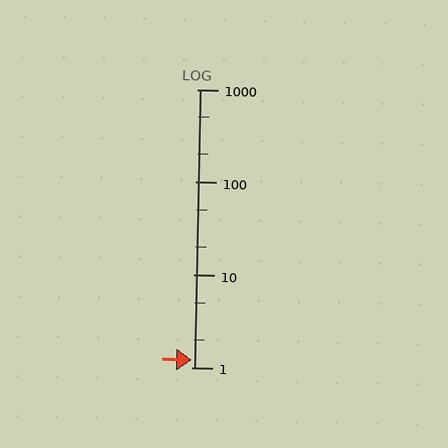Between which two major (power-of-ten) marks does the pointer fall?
The pointer is between 1 and 10.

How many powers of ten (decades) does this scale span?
The scale spans 3 decades, from 1 to 1000.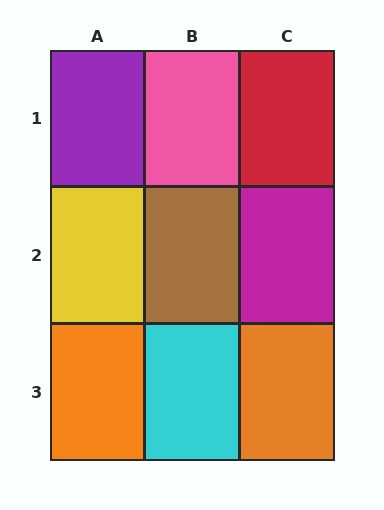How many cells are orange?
2 cells are orange.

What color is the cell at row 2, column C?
Magenta.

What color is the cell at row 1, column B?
Pink.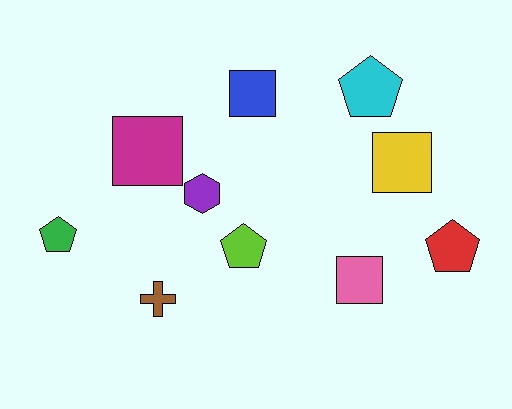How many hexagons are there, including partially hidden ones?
There is 1 hexagon.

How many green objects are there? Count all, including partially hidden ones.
There is 1 green object.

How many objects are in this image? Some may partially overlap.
There are 10 objects.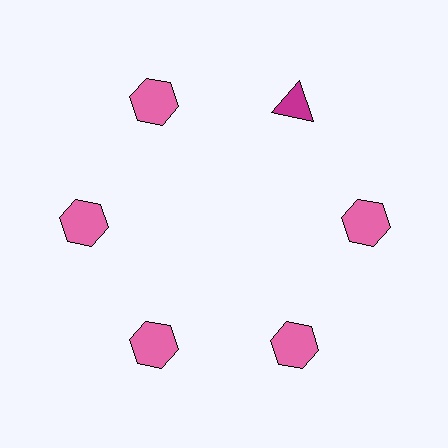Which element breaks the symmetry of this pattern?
The magenta triangle at roughly the 1 o'clock position breaks the symmetry. All other shapes are pink hexagons.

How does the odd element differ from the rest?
It differs in both color (magenta instead of pink) and shape (triangle instead of hexagon).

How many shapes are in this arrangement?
There are 6 shapes arranged in a ring pattern.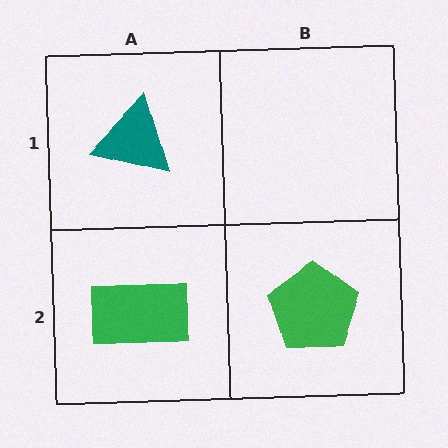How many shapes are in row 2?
2 shapes.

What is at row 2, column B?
A green pentagon.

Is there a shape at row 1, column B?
No, that cell is empty.